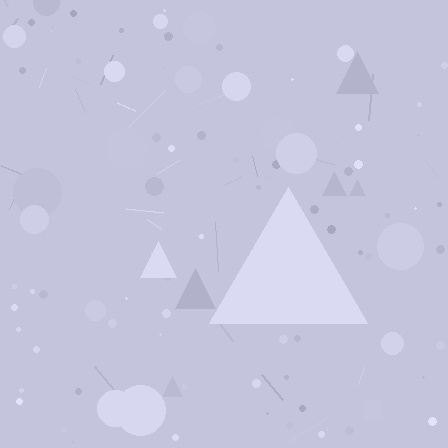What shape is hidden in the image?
A triangle is hidden in the image.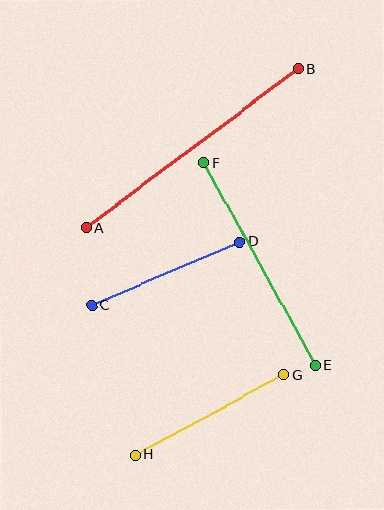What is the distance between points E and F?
The distance is approximately 231 pixels.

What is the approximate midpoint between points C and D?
The midpoint is at approximately (166, 274) pixels.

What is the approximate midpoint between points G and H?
The midpoint is at approximately (210, 415) pixels.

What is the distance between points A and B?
The distance is approximately 266 pixels.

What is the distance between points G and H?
The distance is approximately 169 pixels.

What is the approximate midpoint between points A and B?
The midpoint is at approximately (192, 148) pixels.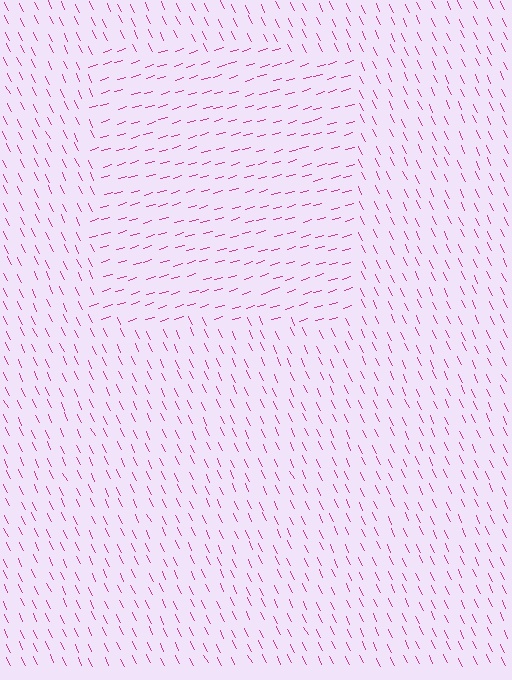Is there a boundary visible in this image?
Yes, there is a texture boundary formed by a change in line orientation.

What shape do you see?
I see a rectangle.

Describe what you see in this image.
The image is filled with small magenta line segments. A rectangle region in the image has lines oriented differently from the surrounding lines, creating a visible texture boundary.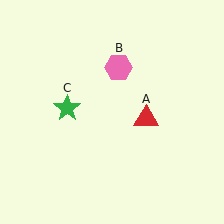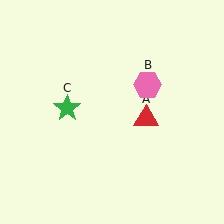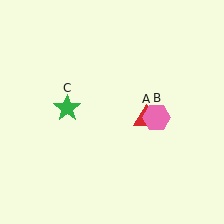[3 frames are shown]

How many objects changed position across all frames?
1 object changed position: pink hexagon (object B).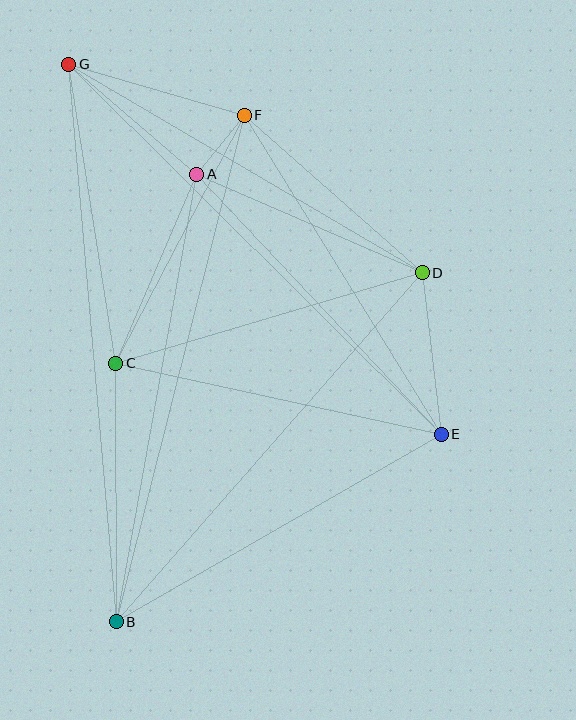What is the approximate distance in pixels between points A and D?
The distance between A and D is approximately 246 pixels.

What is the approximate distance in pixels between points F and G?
The distance between F and G is approximately 183 pixels.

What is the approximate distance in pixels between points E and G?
The distance between E and G is approximately 525 pixels.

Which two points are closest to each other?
Points A and F are closest to each other.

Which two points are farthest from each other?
Points B and G are farthest from each other.